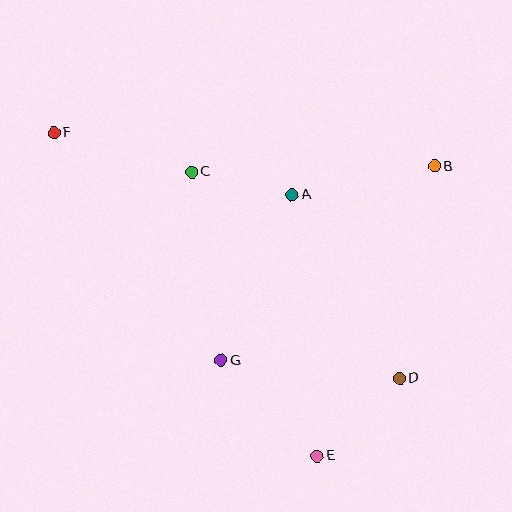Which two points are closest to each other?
Points A and C are closest to each other.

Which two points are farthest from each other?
Points D and F are farthest from each other.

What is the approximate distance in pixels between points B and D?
The distance between B and D is approximately 215 pixels.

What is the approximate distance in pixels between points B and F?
The distance between B and F is approximately 382 pixels.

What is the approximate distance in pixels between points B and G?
The distance between B and G is approximately 288 pixels.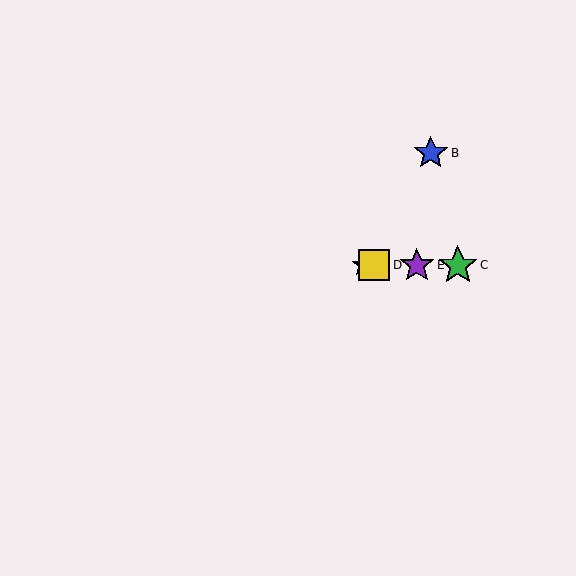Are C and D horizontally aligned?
Yes, both are at y≈265.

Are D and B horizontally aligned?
No, D is at y≈265 and B is at y≈153.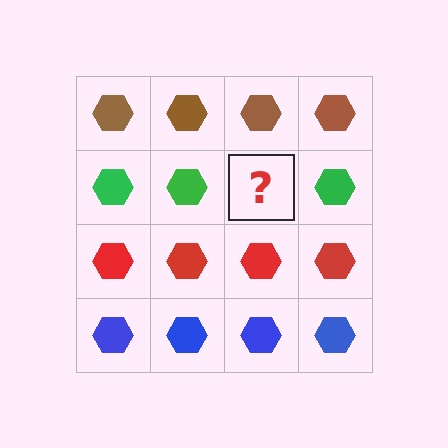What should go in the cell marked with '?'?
The missing cell should contain a green hexagon.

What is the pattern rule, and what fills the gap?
The rule is that each row has a consistent color. The gap should be filled with a green hexagon.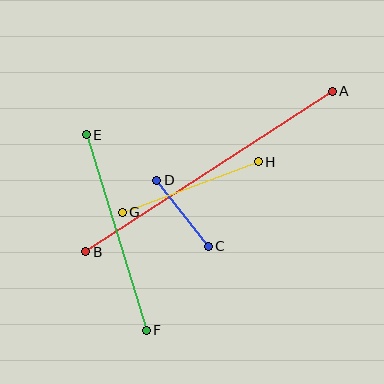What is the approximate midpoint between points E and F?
The midpoint is at approximately (116, 233) pixels.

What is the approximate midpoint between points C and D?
The midpoint is at approximately (183, 213) pixels.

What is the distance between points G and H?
The distance is approximately 145 pixels.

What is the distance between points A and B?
The distance is approximately 294 pixels.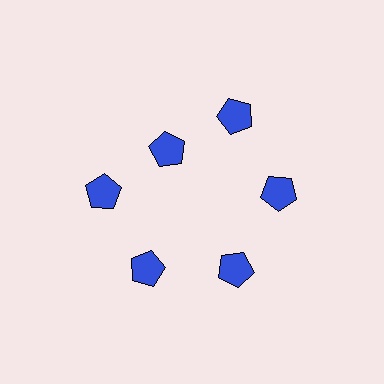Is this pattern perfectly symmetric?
No. The 6 blue pentagons are arranged in a ring, but one element near the 11 o'clock position is pulled inward toward the center, breaking the 6-fold rotational symmetry.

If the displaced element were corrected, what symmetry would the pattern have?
It would have 6-fold rotational symmetry — the pattern would map onto itself every 60 degrees.